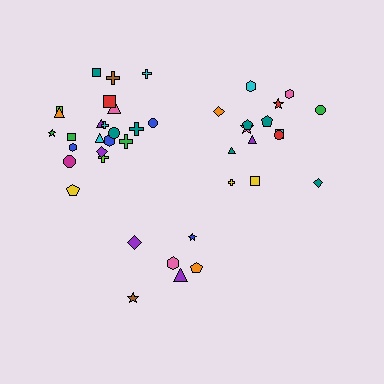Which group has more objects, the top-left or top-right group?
The top-left group.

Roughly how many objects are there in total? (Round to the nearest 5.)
Roughly 45 objects in total.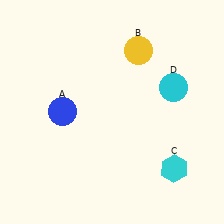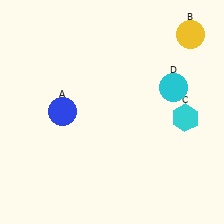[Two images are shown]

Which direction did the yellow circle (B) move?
The yellow circle (B) moved right.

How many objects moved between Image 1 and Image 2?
2 objects moved between the two images.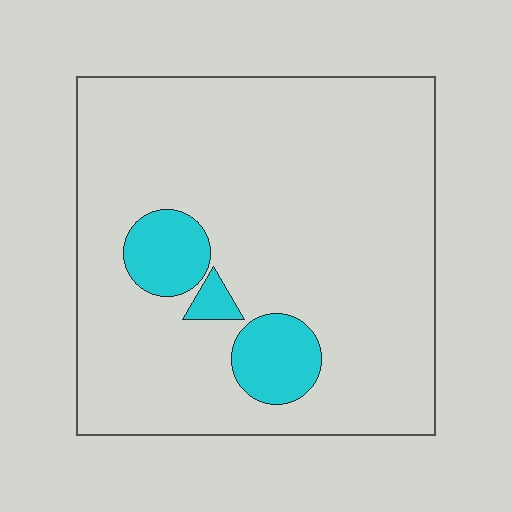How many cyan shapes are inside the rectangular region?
3.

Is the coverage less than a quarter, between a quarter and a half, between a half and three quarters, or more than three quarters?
Less than a quarter.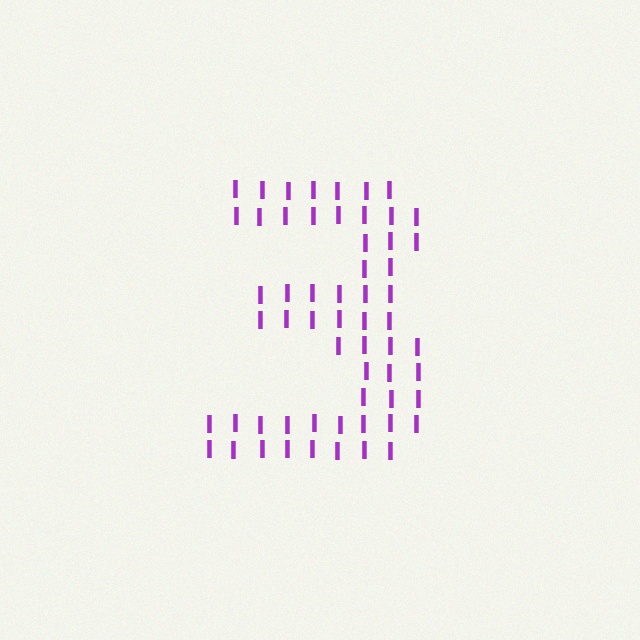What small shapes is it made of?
It is made of small letter I's.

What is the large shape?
The large shape is the digit 3.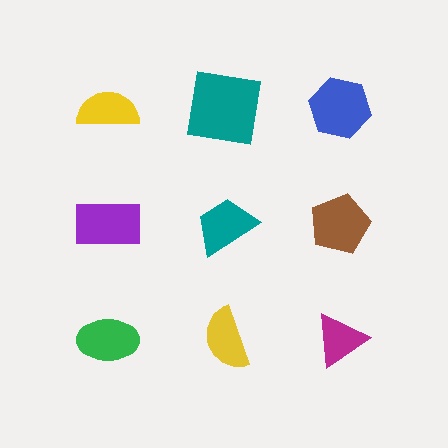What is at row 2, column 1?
A purple rectangle.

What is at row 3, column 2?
A yellow semicircle.